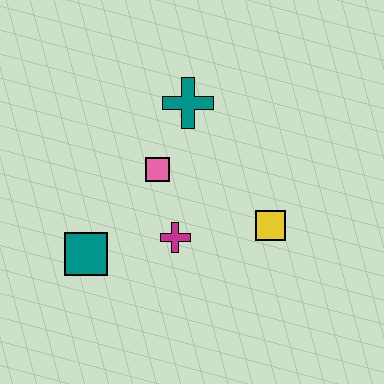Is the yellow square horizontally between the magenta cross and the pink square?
No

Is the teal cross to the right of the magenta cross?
Yes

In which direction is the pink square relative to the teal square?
The pink square is above the teal square.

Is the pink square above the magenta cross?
Yes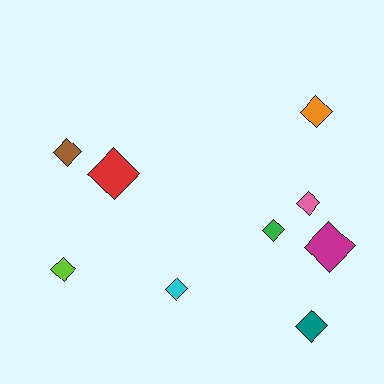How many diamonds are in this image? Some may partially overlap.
There are 9 diamonds.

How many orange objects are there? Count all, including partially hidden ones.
There is 1 orange object.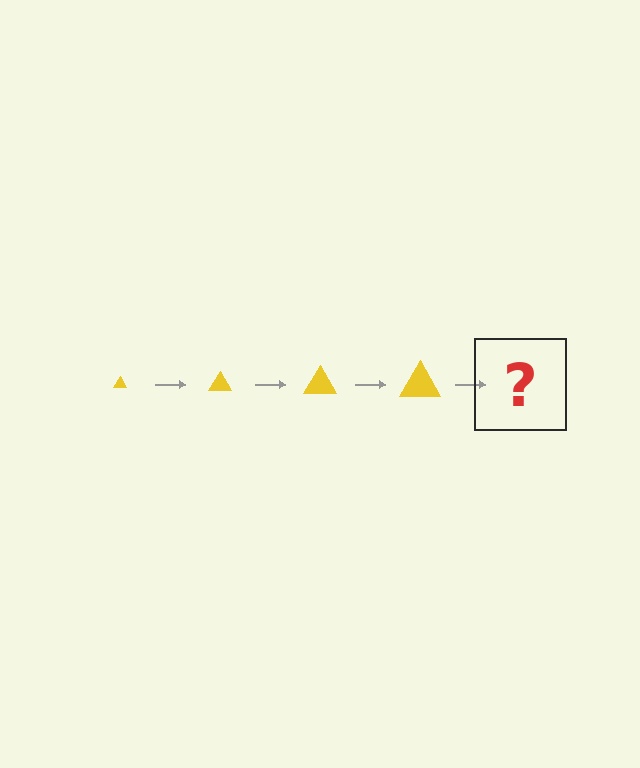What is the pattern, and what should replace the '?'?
The pattern is that the triangle gets progressively larger each step. The '?' should be a yellow triangle, larger than the previous one.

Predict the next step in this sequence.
The next step is a yellow triangle, larger than the previous one.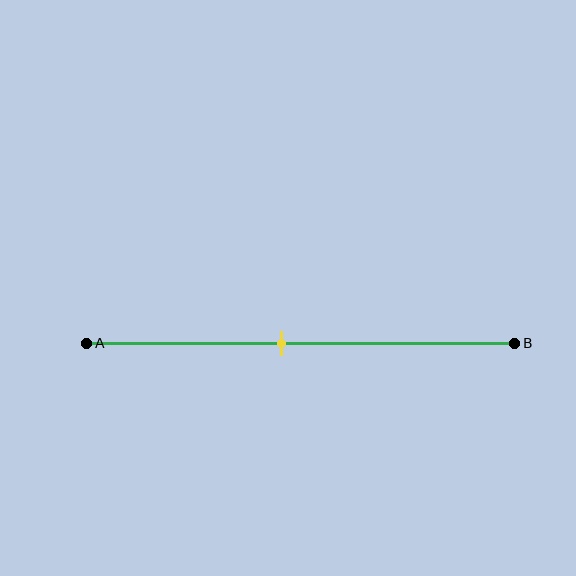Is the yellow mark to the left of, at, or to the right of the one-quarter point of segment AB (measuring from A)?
The yellow mark is to the right of the one-quarter point of segment AB.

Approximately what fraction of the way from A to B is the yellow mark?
The yellow mark is approximately 45% of the way from A to B.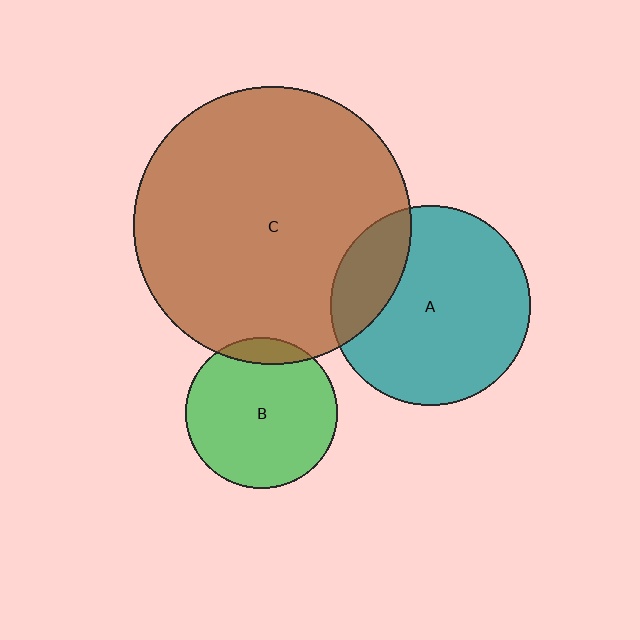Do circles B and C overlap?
Yes.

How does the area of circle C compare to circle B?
Approximately 3.4 times.